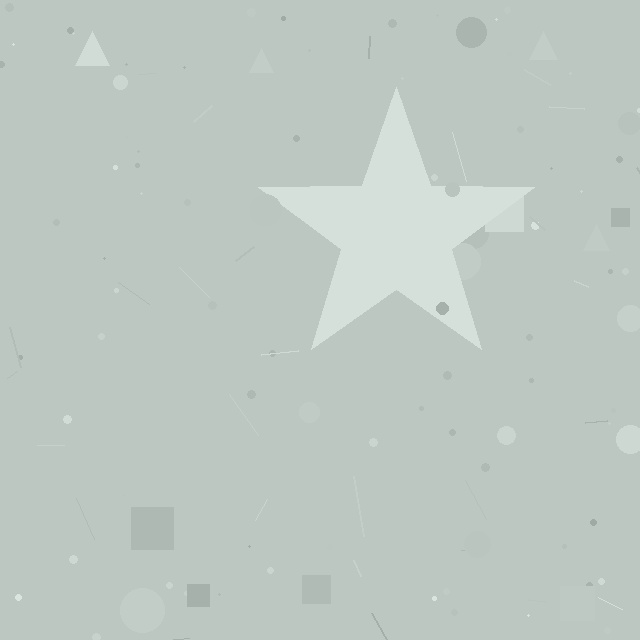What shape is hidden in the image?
A star is hidden in the image.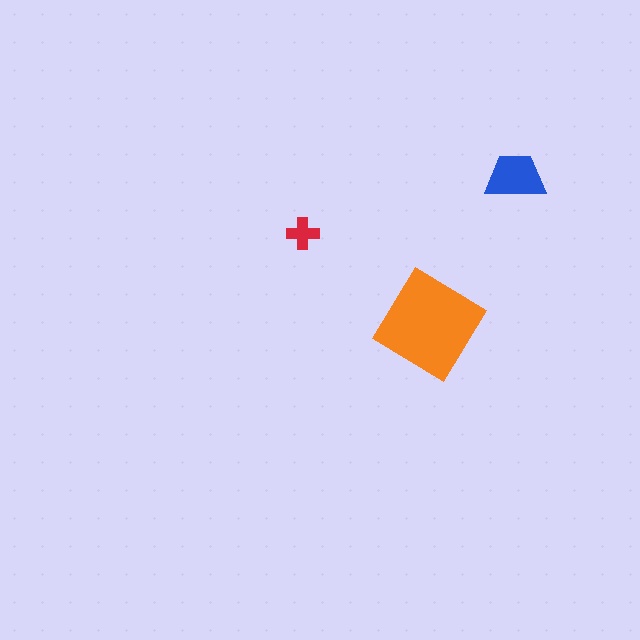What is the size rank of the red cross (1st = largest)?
3rd.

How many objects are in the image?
There are 3 objects in the image.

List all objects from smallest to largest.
The red cross, the blue trapezoid, the orange diamond.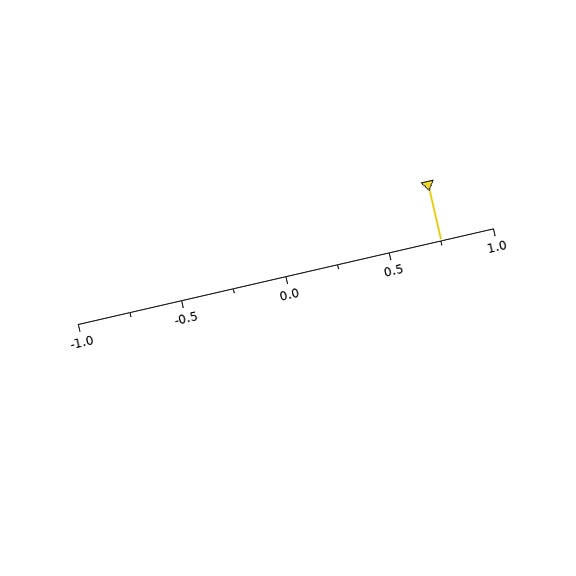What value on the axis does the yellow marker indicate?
The marker indicates approximately 0.75.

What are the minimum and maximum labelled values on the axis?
The axis runs from -1.0 to 1.0.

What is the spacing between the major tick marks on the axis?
The major ticks are spaced 0.5 apart.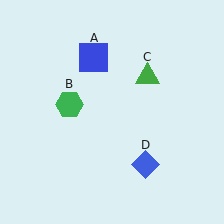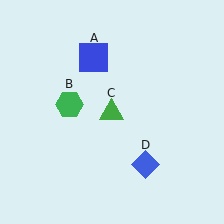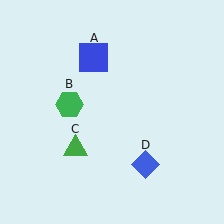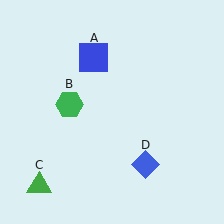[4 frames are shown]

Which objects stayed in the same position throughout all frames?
Blue square (object A) and green hexagon (object B) and blue diamond (object D) remained stationary.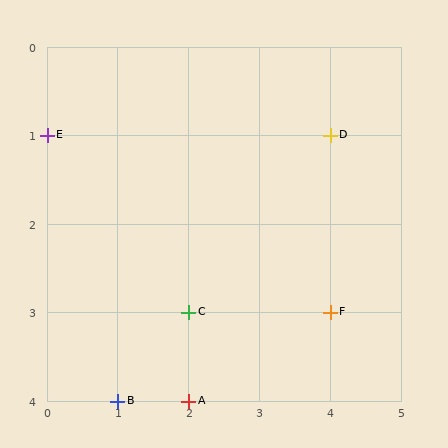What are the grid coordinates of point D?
Point D is at grid coordinates (4, 1).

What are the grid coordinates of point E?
Point E is at grid coordinates (0, 1).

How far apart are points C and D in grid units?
Points C and D are 2 columns and 2 rows apart (about 2.8 grid units diagonally).